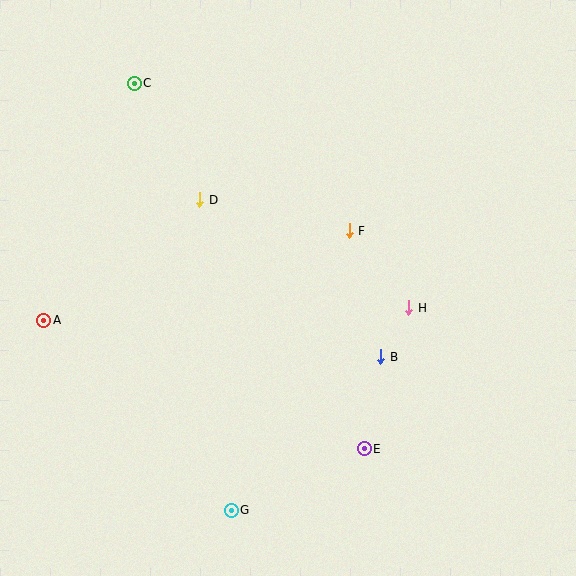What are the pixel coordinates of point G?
Point G is at (231, 510).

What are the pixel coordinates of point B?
Point B is at (381, 357).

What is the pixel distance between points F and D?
The distance between F and D is 153 pixels.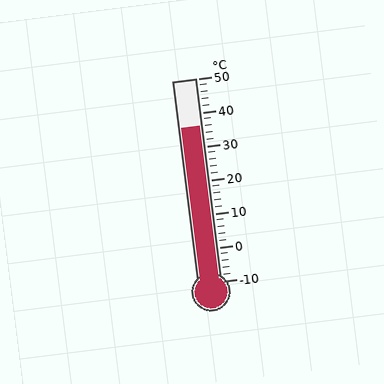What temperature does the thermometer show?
The thermometer shows approximately 36°C.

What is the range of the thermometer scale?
The thermometer scale ranges from -10°C to 50°C.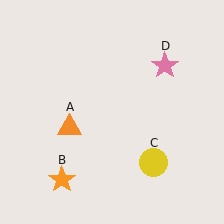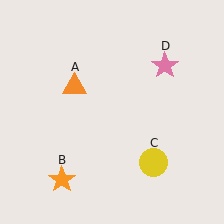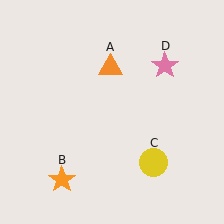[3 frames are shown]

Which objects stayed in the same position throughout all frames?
Orange star (object B) and yellow circle (object C) and pink star (object D) remained stationary.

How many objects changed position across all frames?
1 object changed position: orange triangle (object A).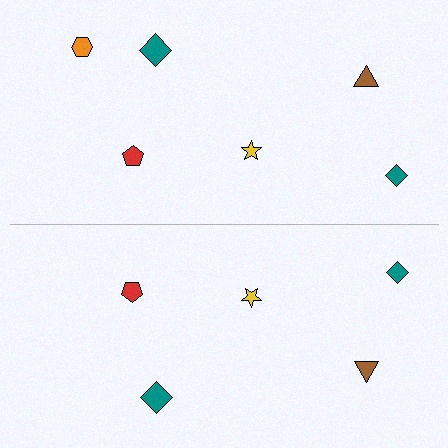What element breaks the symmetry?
A orange hexagon is missing from the bottom side.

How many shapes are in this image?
There are 11 shapes in this image.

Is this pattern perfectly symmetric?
No, the pattern is not perfectly symmetric. A orange hexagon is missing from the bottom side.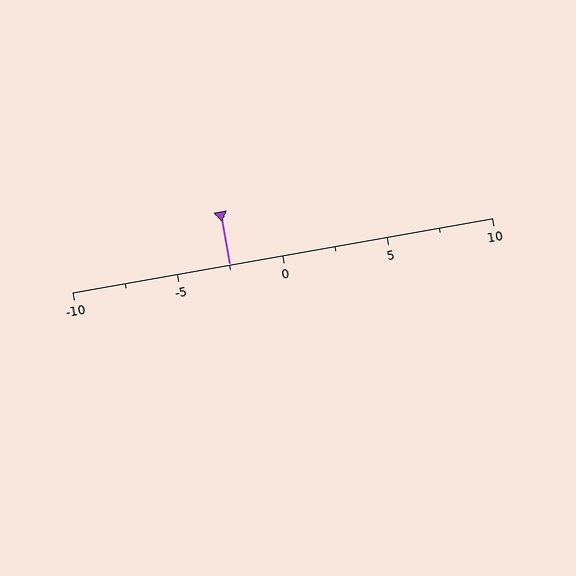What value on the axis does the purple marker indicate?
The marker indicates approximately -2.5.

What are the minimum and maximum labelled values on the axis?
The axis runs from -10 to 10.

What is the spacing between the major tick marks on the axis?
The major ticks are spaced 5 apart.